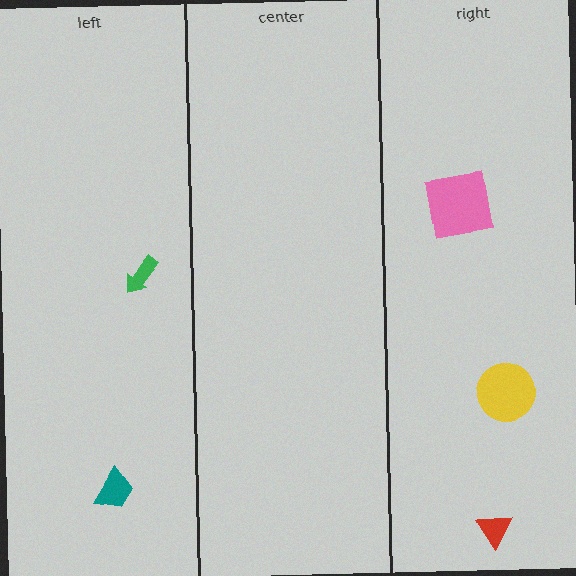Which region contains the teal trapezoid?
The left region.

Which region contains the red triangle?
The right region.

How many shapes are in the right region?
3.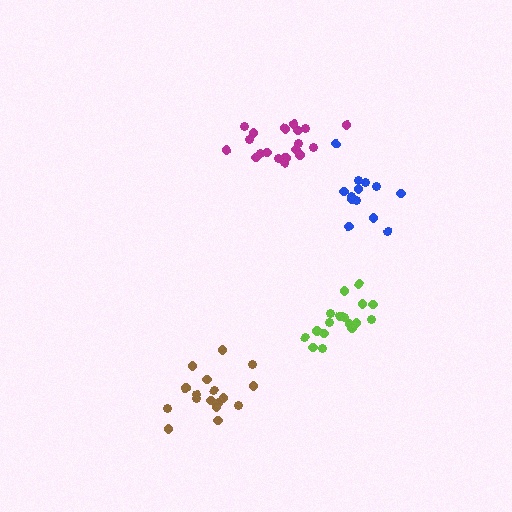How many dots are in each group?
Group 1: 13 dots, Group 2: 19 dots, Group 3: 18 dots, Group 4: 17 dots (67 total).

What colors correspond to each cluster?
The clusters are colored: blue, magenta, lime, brown.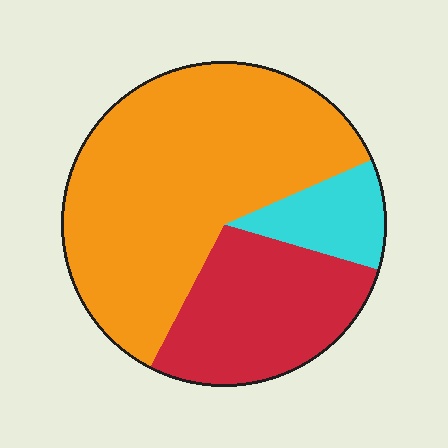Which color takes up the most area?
Orange, at roughly 60%.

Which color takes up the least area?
Cyan, at roughly 10%.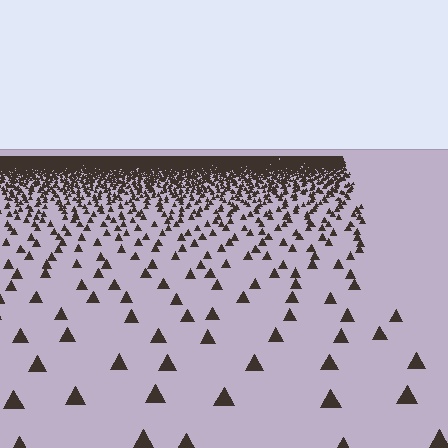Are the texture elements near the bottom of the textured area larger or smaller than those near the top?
Larger. Near the bottom, elements are closer to the viewer and appear at a bigger on-screen size.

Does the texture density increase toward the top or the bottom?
Density increases toward the top.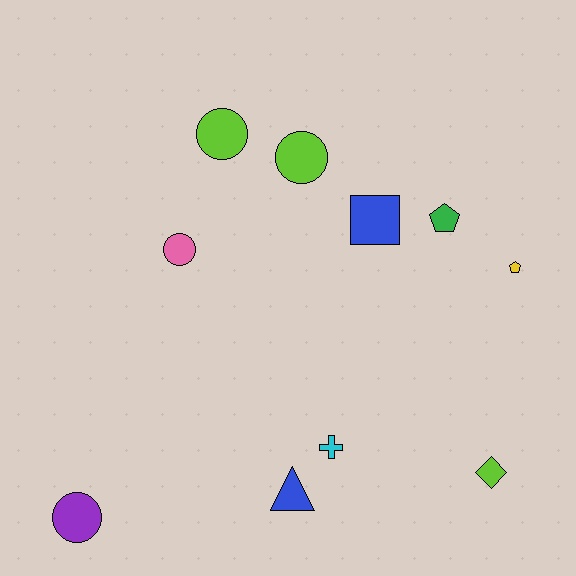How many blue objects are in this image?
There are 2 blue objects.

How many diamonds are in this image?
There is 1 diamond.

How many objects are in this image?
There are 10 objects.